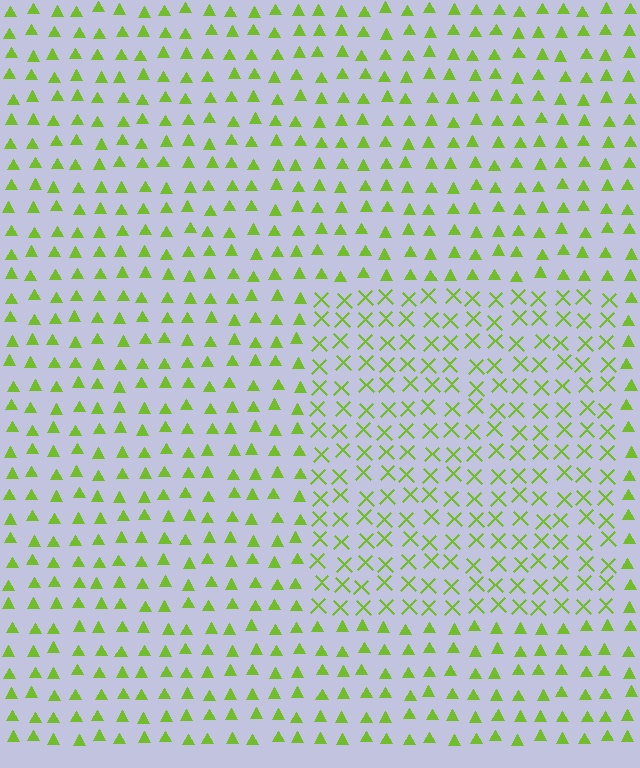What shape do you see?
I see a rectangle.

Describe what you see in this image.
The image is filled with small lime elements arranged in a uniform grid. A rectangle-shaped region contains X marks, while the surrounding area contains triangles. The boundary is defined purely by the change in element shape.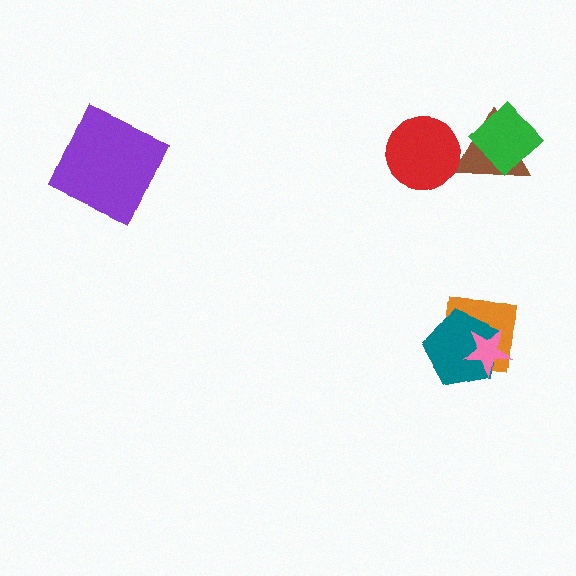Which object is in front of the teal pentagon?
The pink star is in front of the teal pentagon.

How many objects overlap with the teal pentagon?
2 objects overlap with the teal pentagon.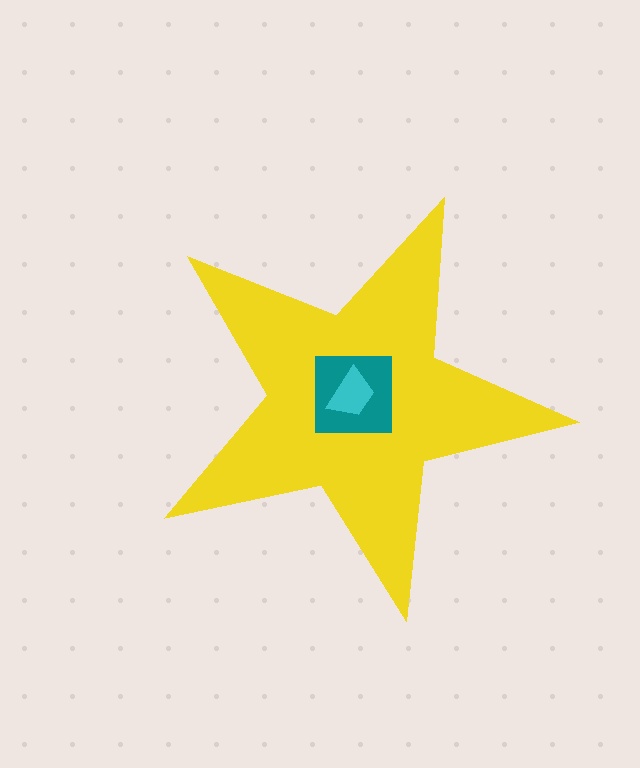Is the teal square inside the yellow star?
Yes.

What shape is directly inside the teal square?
The cyan trapezoid.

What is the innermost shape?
The cyan trapezoid.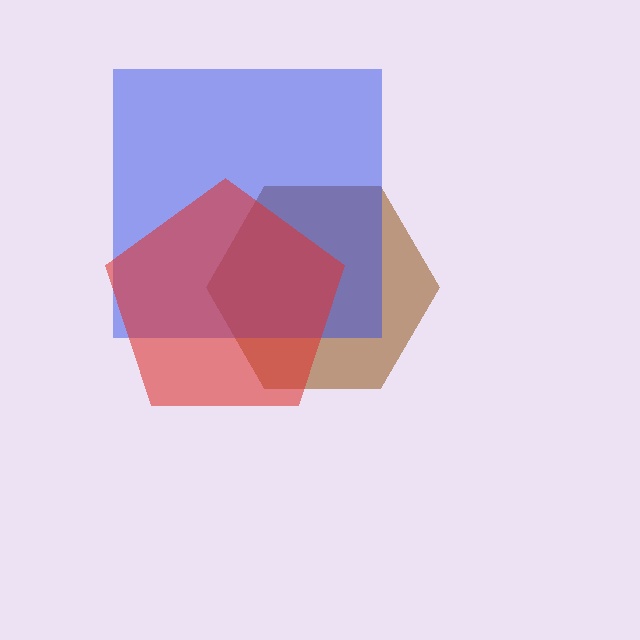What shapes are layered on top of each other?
The layered shapes are: a brown hexagon, a blue square, a red pentagon.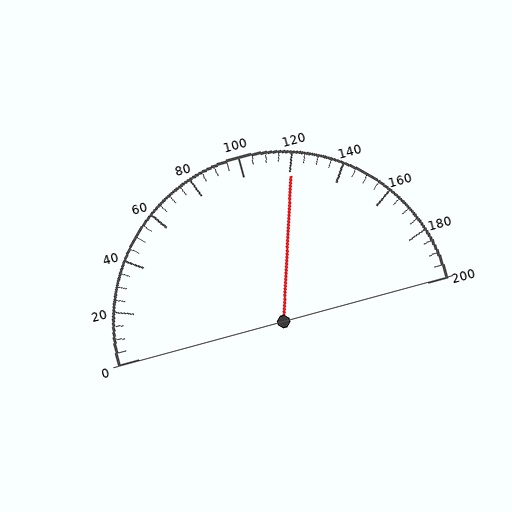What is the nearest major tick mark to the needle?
The nearest major tick mark is 120.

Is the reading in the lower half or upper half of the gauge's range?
The reading is in the upper half of the range (0 to 200).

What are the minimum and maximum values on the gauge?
The gauge ranges from 0 to 200.